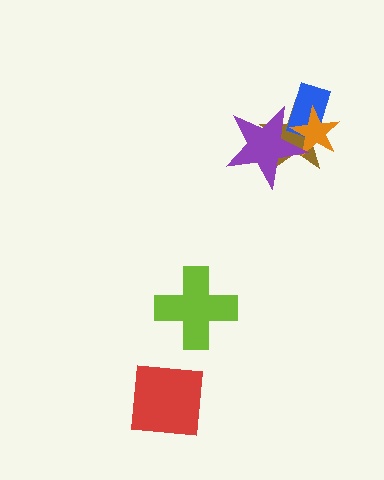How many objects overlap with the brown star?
3 objects overlap with the brown star.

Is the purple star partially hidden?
No, no other shape covers it.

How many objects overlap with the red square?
0 objects overlap with the red square.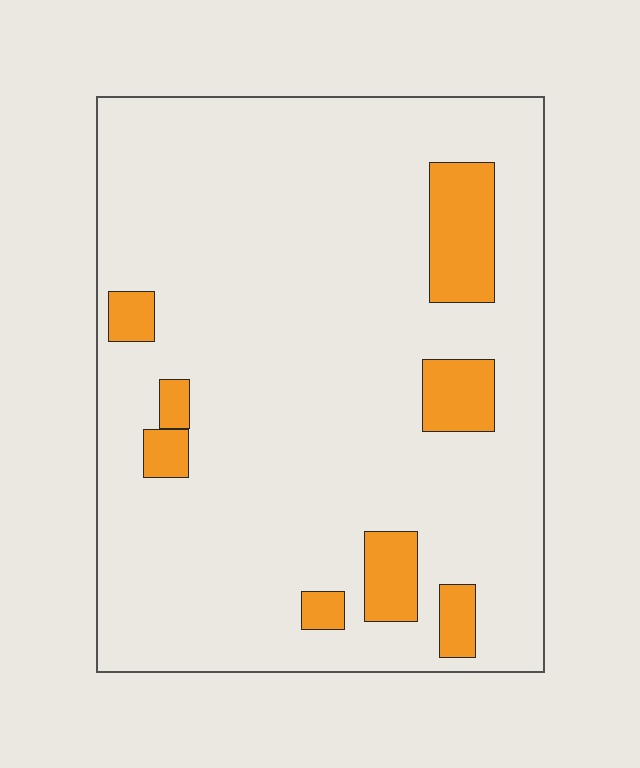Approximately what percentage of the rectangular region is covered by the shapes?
Approximately 10%.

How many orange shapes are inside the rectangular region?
8.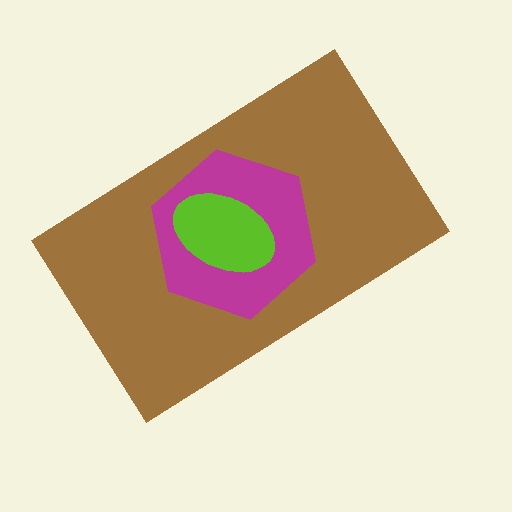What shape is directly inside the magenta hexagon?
The lime ellipse.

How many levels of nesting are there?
3.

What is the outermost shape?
The brown rectangle.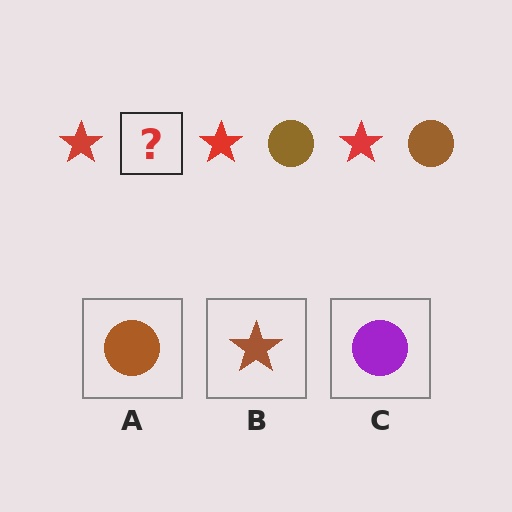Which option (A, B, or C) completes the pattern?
A.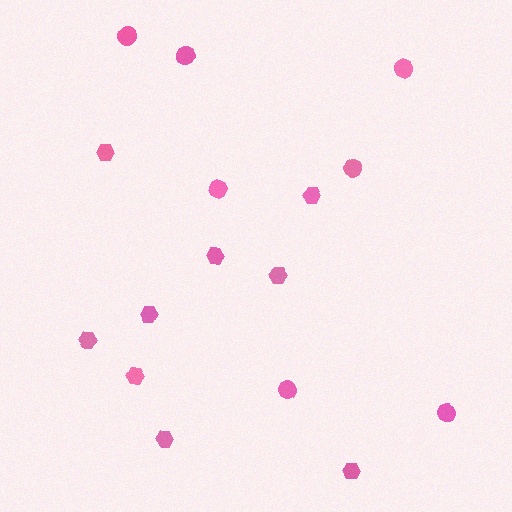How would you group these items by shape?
There are 2 groups: one group of circles (7) and one group of hexagons (9).